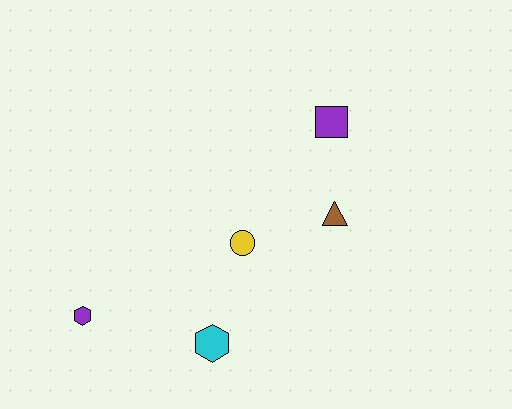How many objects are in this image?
There are 5 objects.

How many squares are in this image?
There is 1 square.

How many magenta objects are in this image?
There are no magenta objects.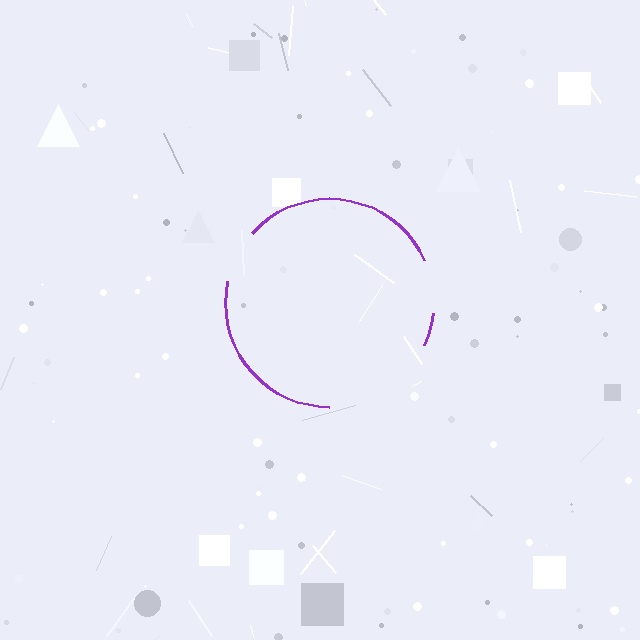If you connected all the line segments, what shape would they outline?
They would outline a circle.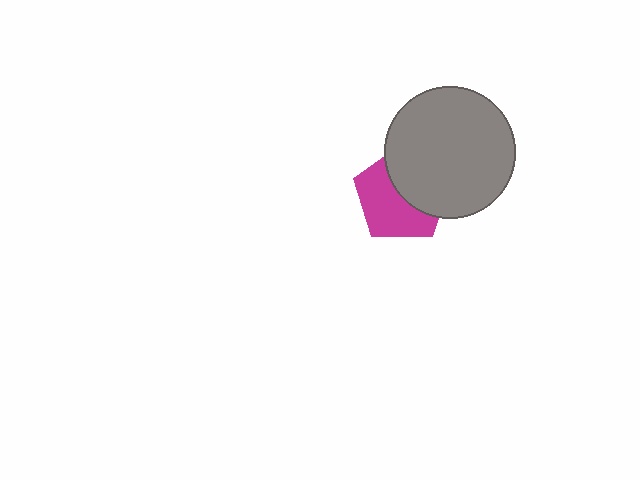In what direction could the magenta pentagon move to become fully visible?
The magenta pentagon could move toward the lower-left. That would shift it out from behind the gray circle entirely.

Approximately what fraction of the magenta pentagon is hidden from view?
Roughly 45% of the magenta pentagon is hidden behind the gray circle.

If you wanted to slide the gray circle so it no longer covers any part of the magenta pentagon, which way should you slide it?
Slide it toward the upper-right — that is the most direct way to separate the two shapes.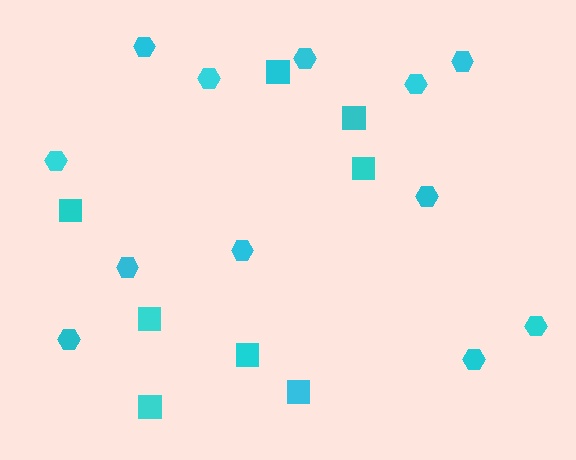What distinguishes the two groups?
There are 2 groups: one group of squares (8) and one group of hexagons (12).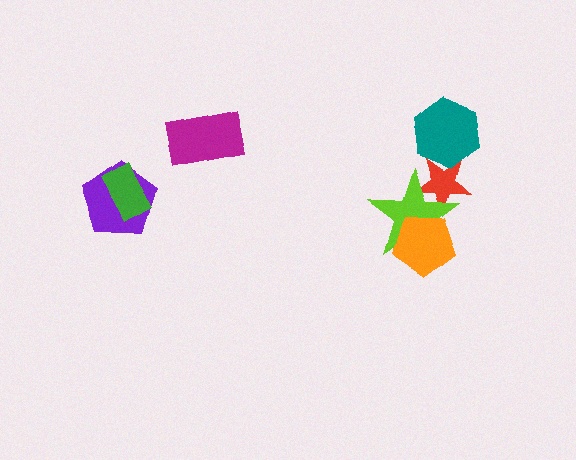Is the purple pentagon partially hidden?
Yes, it is partially covered by another shape.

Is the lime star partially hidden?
Yes, it is partially covered by another shape.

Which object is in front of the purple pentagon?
The green rectangle is in front of the purple pentagon.